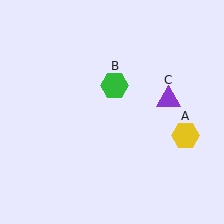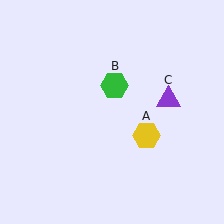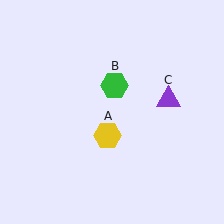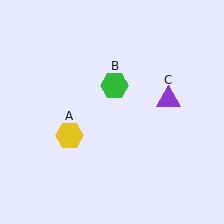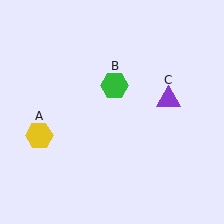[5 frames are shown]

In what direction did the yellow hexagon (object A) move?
The yellow hexagon (object A) moved left.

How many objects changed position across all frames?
1 object changed position: yellow hexagon (object A).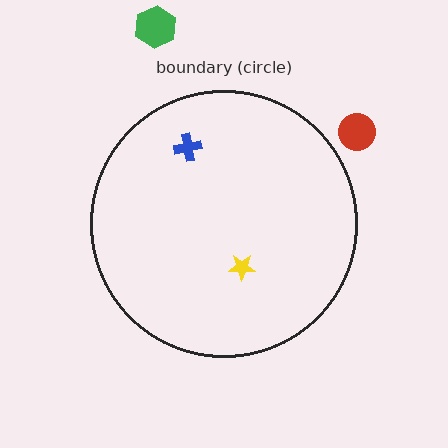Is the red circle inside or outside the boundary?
Outside.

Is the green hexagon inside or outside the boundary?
Outside.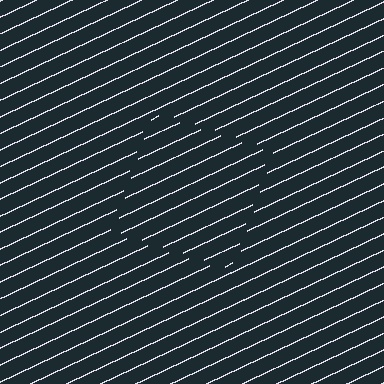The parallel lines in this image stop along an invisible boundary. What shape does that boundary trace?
An illusory square. The interior of the shape contains the same grating, shifted by half a period — the contour is defined by the phase discontinuity where line-ends from the inner and outer gratings abut.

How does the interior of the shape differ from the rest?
The interior of the shape contains the same grating, shifted by half a period — the contour is defined by the phase discontinuity where line-ends from the inner and outer gratings abut.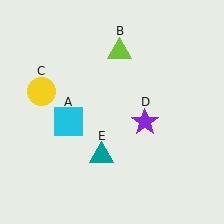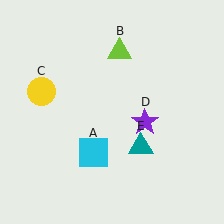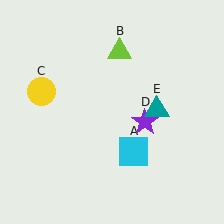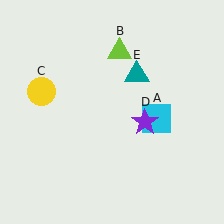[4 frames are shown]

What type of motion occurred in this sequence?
The cyan square (object A), teal triangle (object E) rotated counterclockwise around the center of the scene.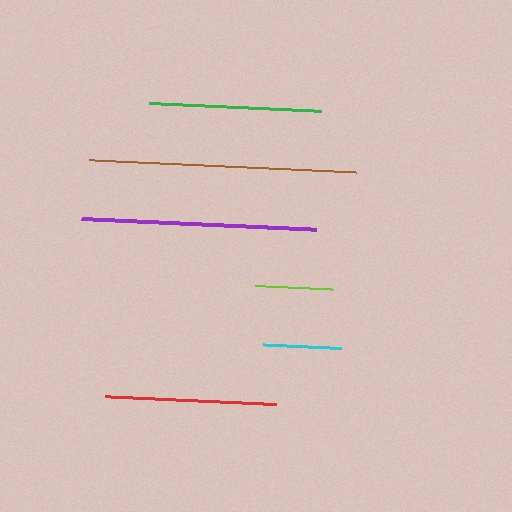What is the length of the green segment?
The green segment is approximately 172 pixels long.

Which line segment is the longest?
The brown line is the longest at approximately 267 pixels.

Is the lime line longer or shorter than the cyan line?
The lime line is longer than the cyan line.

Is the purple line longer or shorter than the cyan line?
The purple line is longer than the cyan line.